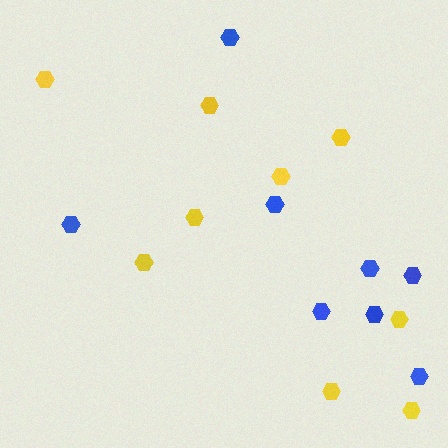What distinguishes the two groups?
There are 2 groups: one group of blue hexagons (8) and one group of yellow hexagons (9).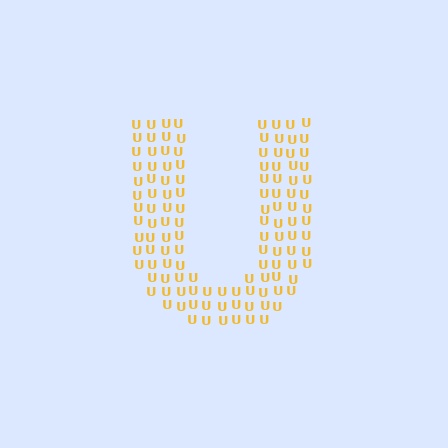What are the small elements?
The small elements are letter U's.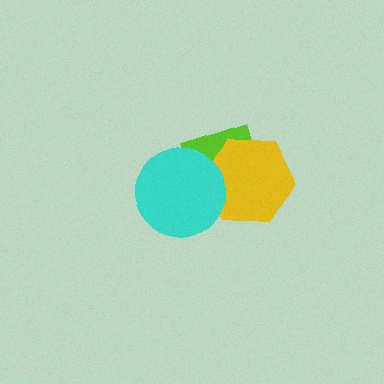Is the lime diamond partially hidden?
Yes, it is partially covered by another shape.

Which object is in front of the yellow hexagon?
The cyan circle is in front of the yellow hexagon.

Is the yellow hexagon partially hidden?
Yes, it is partially covered by another shape.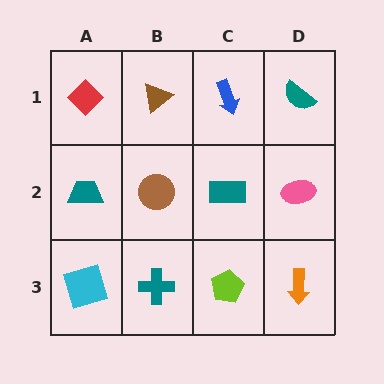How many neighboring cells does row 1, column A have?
2.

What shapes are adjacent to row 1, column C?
A teal rectangle (row 2, column C), a brown triangle (row 1, column B), a teal semicircle (row 1, column D).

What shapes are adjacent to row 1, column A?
A teal trapezoid (row 2, column A), a brown triangle (row 1, column B).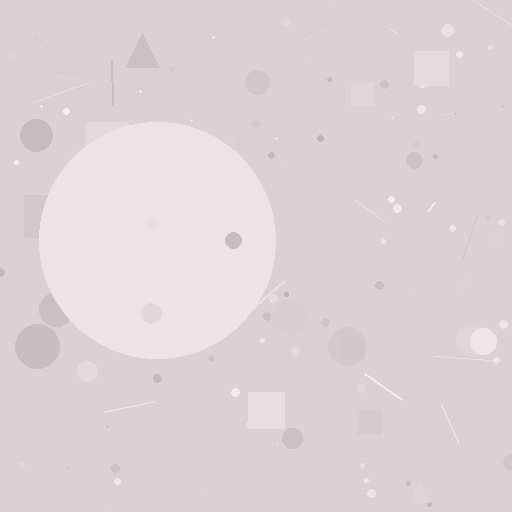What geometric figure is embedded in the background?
A circle is embedded in the background.